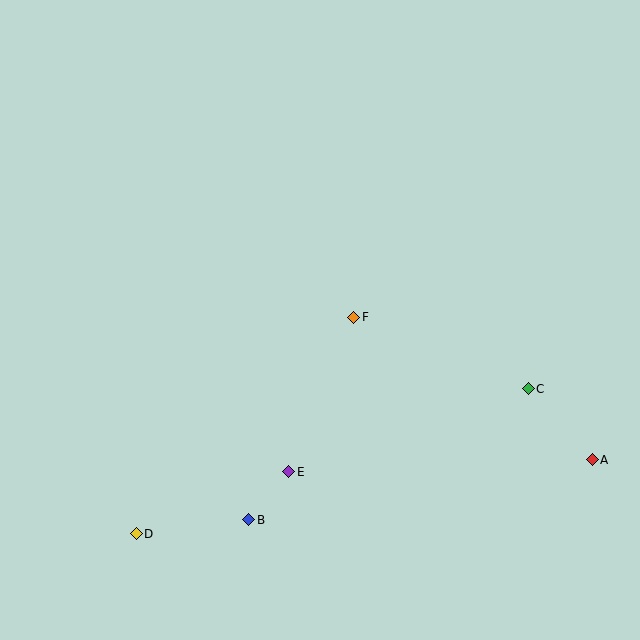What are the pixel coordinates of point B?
Point B is at (249, 520).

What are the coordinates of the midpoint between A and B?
The midpoint between A and B is at (421, 490).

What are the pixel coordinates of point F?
Point F is at (354, 317).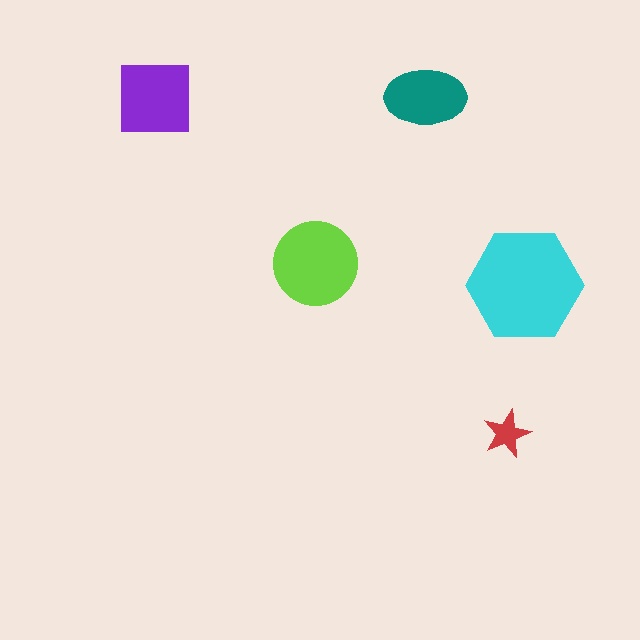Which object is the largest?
The cyan hexagon.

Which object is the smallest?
The red star.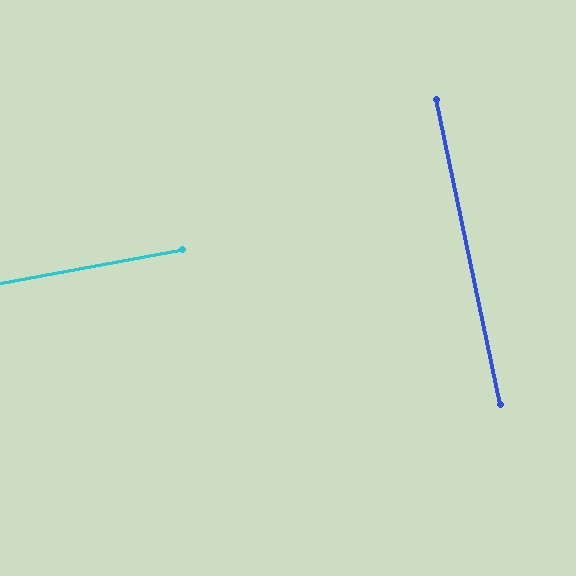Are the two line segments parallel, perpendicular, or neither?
Perpendicular — they meet at approximately 89°.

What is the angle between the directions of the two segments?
Approximately 89 degrees.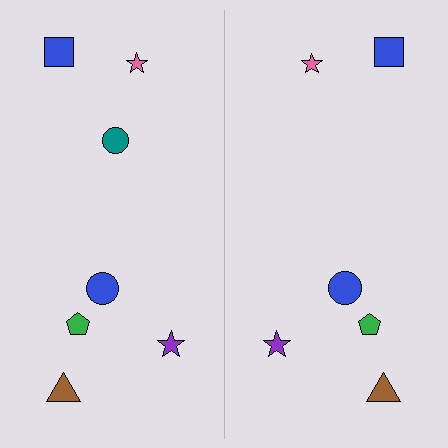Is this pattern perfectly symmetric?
No, the pattern is not perfectly symmetric. A teal circle is missing from the right side.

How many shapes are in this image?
There are 13 shapes in this image.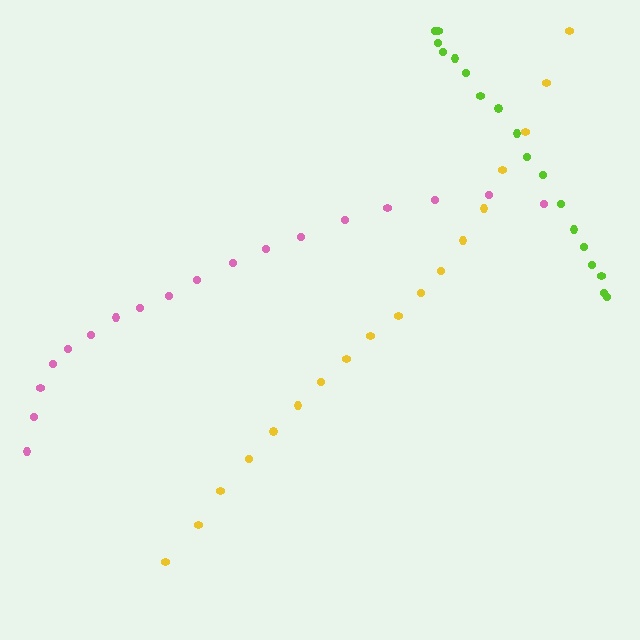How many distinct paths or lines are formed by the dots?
There are 3 distinct paths.